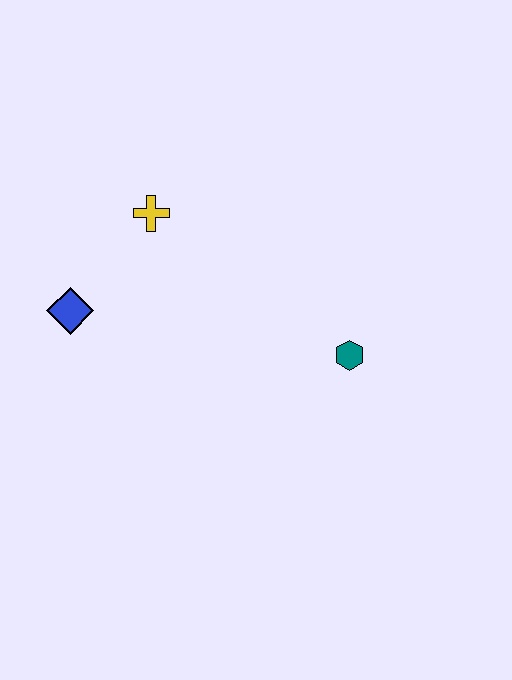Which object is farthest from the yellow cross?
The teal hexagon is farthest from the yellow cross.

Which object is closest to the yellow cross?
The blue diamond is closest to the yellow cross.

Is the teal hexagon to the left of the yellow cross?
No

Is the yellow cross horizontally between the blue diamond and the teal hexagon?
Yes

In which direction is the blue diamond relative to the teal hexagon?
The blue diamond is to the left of the teal hexagon.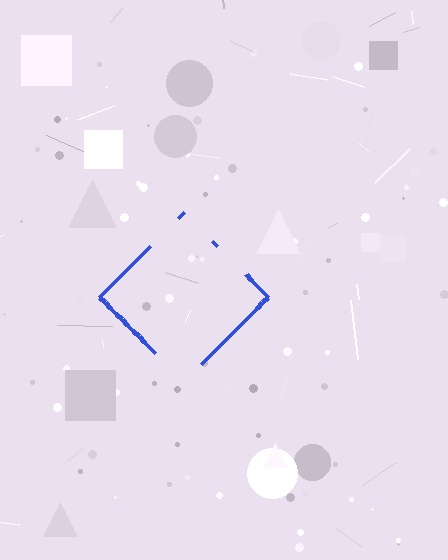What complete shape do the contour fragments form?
The contour fragments form a diamond.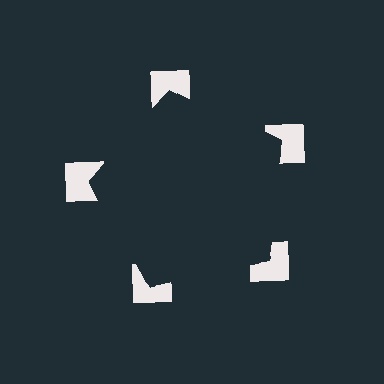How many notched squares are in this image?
There are 5 — one at each vertex of the illusory pentagon.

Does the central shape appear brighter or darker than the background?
It typically appears slightly darker than the background, even though no actual brightness change is drawn.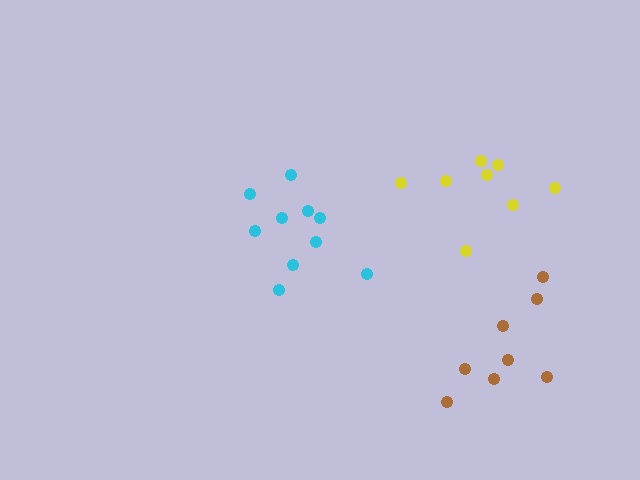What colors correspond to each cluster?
The clusters are colored: yellow, brown, cyan.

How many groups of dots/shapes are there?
There are 3 groups.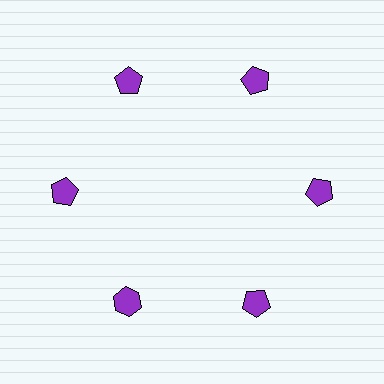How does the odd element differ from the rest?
It has a different shape: hexagon instead of pentagon.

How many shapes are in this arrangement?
There are 6 shapes arranged in a ring pattern.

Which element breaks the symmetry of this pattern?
The purple hexagon at roughly the 7 o'clock position breaks the symmetry. All other shapes are purple pentagons.